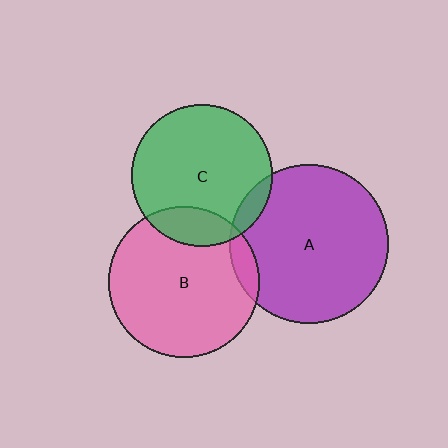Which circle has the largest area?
Circle A (purple).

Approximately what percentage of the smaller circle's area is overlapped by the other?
Approximately 10%.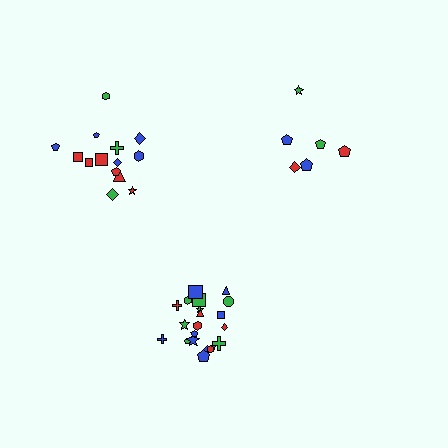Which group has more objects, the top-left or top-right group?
The top-left group.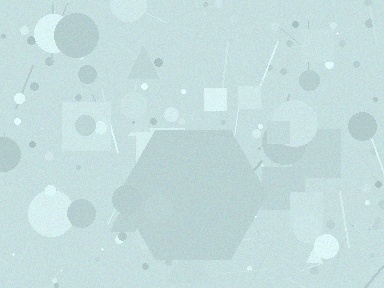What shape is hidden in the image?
A hexagon is hidden in the image.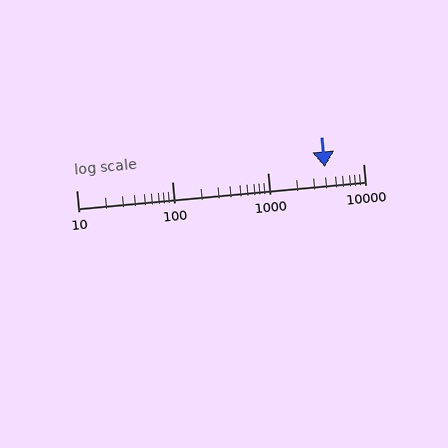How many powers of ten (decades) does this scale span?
The scale spans 3 decades, from 10 to 10000.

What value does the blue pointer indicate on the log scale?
The pointer indicates approximately 4000.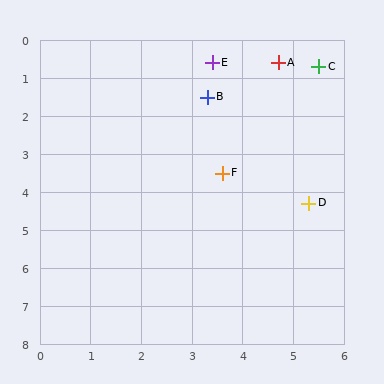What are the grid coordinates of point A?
Point A is at approximately (4.7, 0.6).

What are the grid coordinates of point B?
Point B is at approximately (3.3, 1.5).